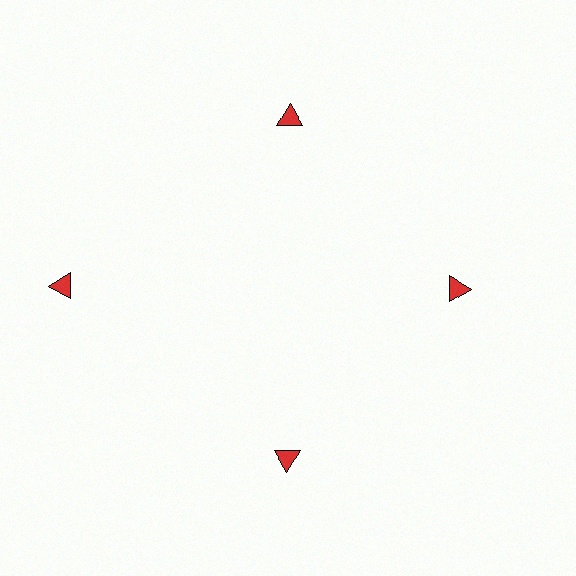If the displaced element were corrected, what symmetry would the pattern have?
It would have 4-fold rotational symmetry — the pattern would map onto itself every 90 degrees.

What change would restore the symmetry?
The symmetry would be restored by moving it inward, back onto the ring so that all 4 triangles sit at equal angles and equal distance from the center.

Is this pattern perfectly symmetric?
No. The 4 red triangles are arranged in a ring, but one element near the 9 o'clock position is pushed outward from the center, breaking the 4-fold rotational symmetry.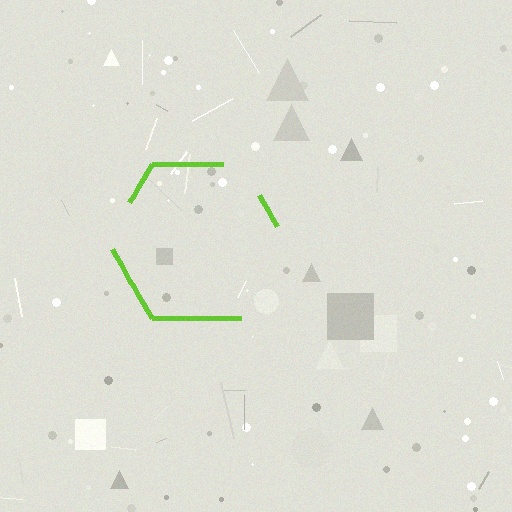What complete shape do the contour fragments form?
The contour fragments form a hexagon.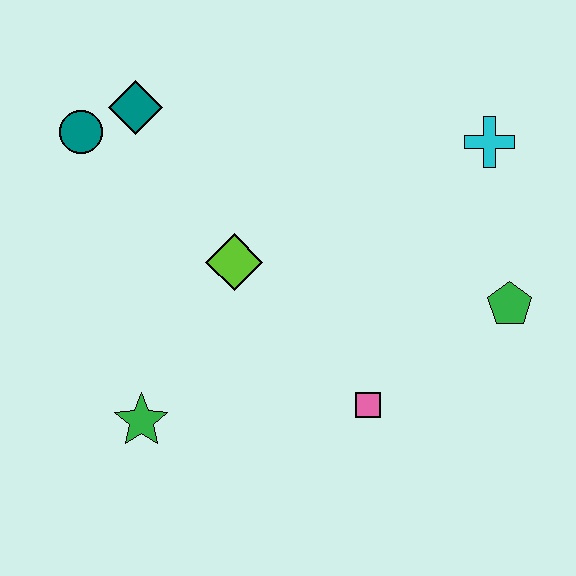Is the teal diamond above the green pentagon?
Yes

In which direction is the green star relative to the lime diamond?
The green star is below the lime diamond.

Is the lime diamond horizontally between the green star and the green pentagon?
Yes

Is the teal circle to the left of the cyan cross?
Yes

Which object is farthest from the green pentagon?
The teal circle is farthest from the green pentagon.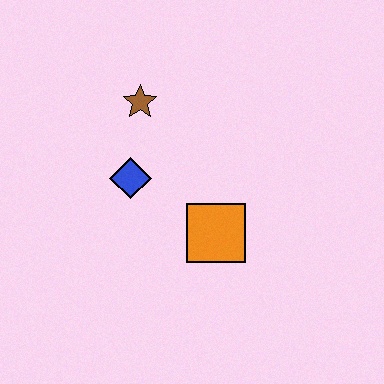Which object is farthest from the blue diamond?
The orange square is farthest from the blue diamond.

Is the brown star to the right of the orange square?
No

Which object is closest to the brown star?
The blue diamond is closest to the brown star.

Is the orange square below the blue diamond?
Yes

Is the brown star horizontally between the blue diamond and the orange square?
Yes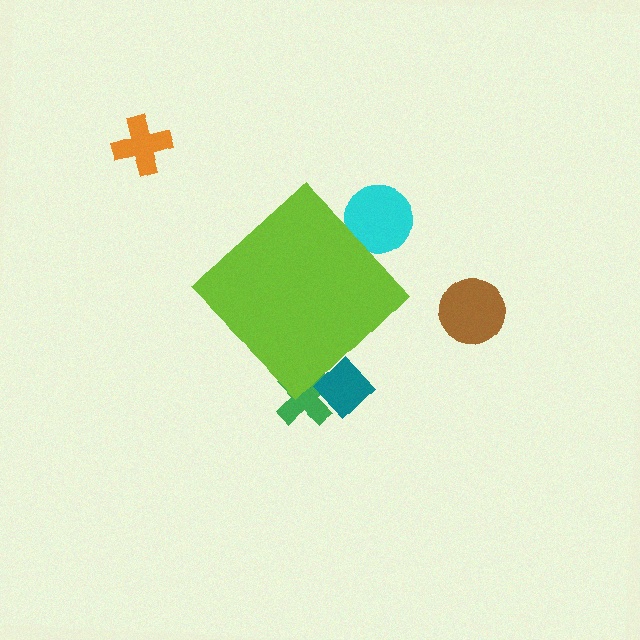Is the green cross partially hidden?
Yes, the green cross is partially hidden behind the lime diamond.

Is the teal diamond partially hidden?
Yes, the teal diamond is partially hidden behind the lime diamond.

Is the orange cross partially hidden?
No, the orange cross is fully visible.